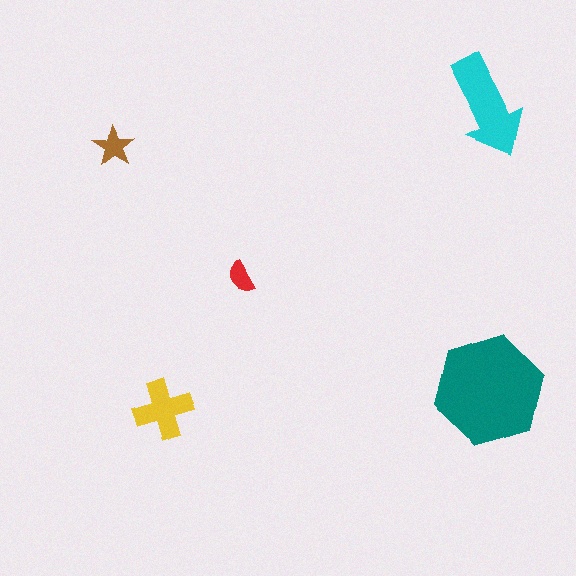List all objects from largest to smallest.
The teal hexagon, the cyan arrow, the yellow cross, the brown star, the red semicircle.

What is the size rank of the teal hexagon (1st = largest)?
1st.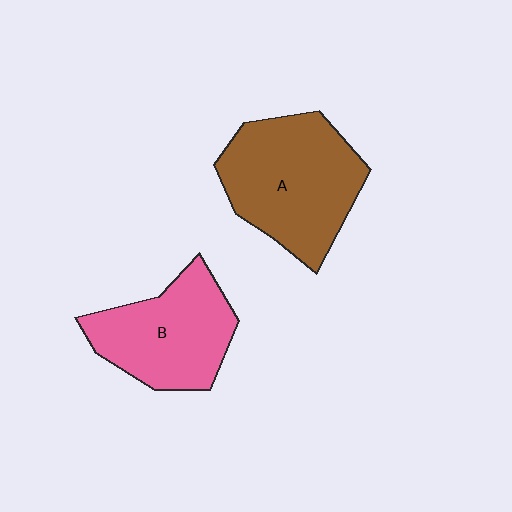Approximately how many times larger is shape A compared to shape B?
Approximately 1.2 times.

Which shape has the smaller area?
Shape B (pink).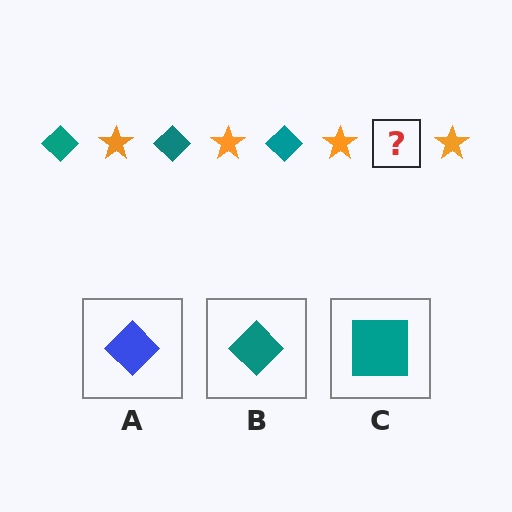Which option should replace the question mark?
Option B.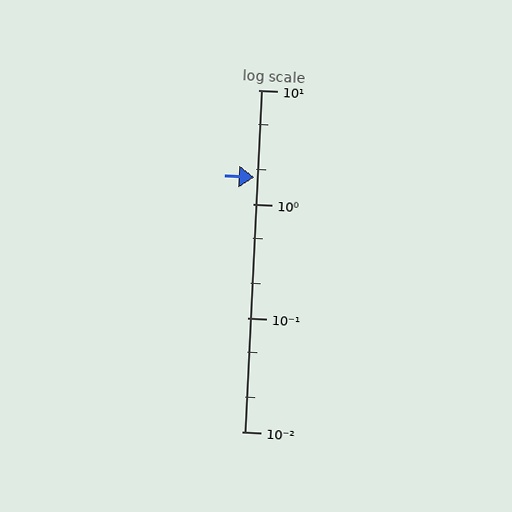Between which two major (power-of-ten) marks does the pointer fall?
The pointer is between 1 and 10.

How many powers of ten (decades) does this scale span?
The scale spans 3 decades, from 0.01 to 10.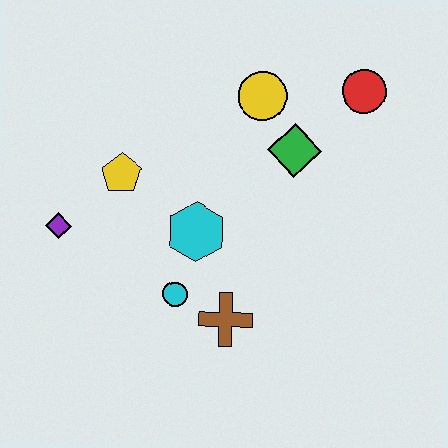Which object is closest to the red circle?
The green diamond is closest to the red circle.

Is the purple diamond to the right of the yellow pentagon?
No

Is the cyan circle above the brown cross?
Yes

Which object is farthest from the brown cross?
The red circle is farthest from the brown cross.